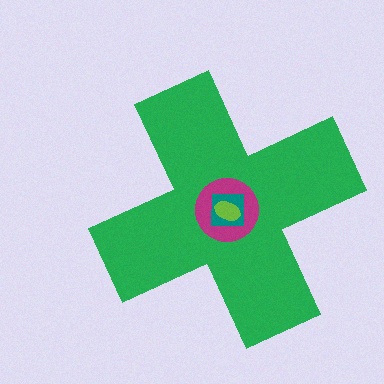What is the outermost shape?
The green cross.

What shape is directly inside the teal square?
The lime ellipse.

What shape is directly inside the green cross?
The magenta circle.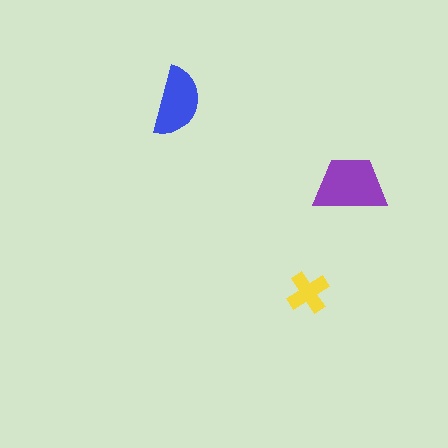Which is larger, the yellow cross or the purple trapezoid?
The purple trapezoid.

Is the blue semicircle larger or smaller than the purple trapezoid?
Smaller.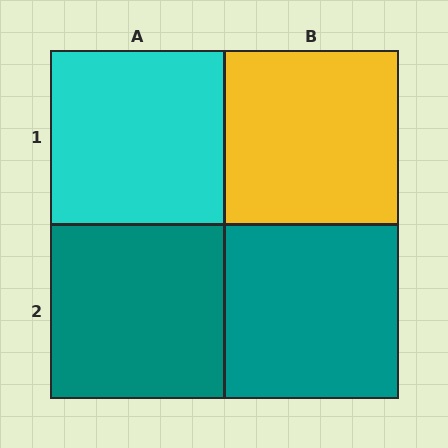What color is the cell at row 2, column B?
Teal.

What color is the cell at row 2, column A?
Teal.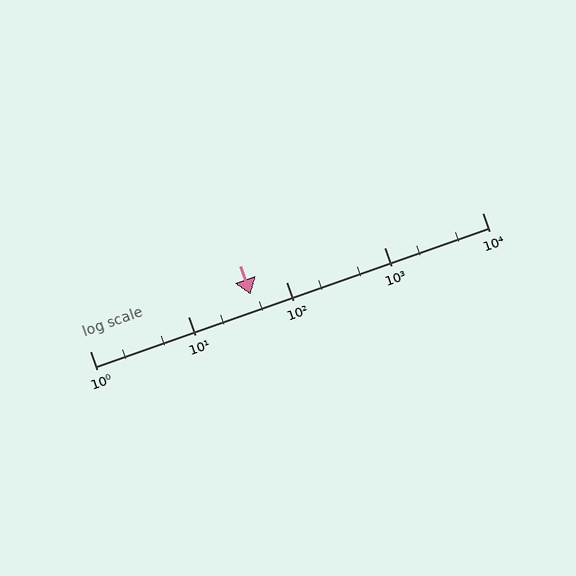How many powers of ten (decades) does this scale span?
The scale spans 4 decades, from 1 to 10000.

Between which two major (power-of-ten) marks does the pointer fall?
The pointer is between 10 and 100.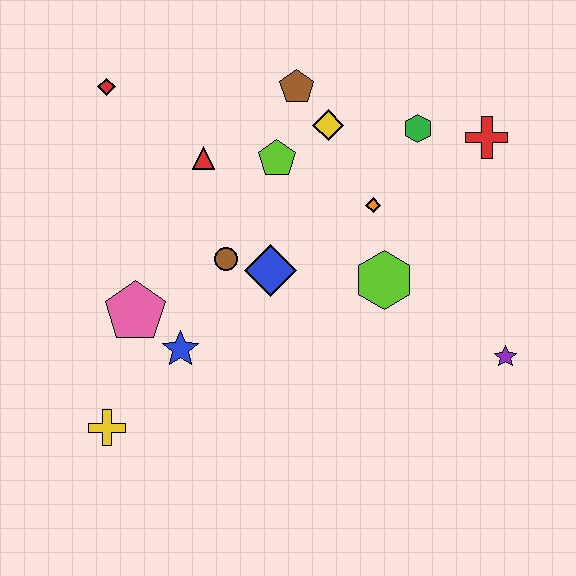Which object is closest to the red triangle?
The lime pentagon is closest to the red triangle.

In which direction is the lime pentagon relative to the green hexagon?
The lime pentagon is to the left of the green hexagon.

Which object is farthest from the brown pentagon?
The yellow cross is farthest from the brown pentagon.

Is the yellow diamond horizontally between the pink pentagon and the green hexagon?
Yes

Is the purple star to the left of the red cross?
No